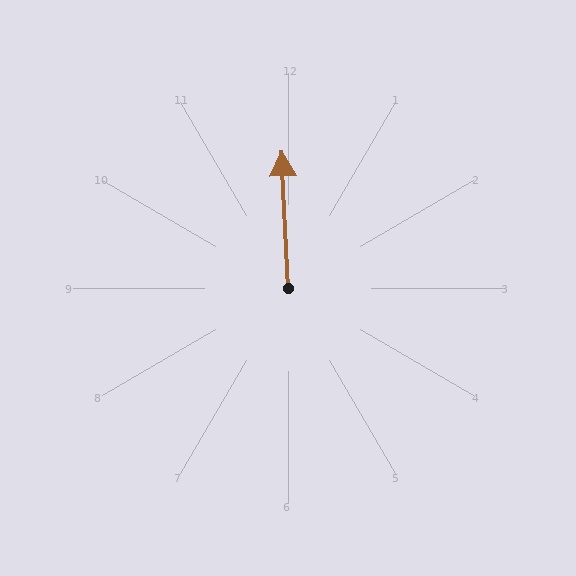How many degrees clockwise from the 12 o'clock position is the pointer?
Approximately 357 degrees.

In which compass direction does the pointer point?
North.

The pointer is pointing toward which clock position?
Roughly 12 o'clock.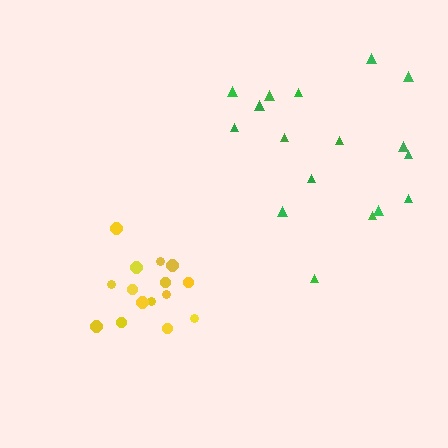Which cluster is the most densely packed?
Yellow.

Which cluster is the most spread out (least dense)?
Green.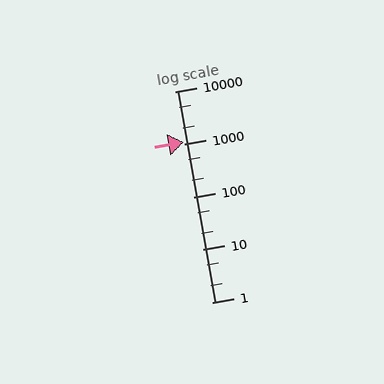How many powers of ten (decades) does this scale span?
The scale spans 4 decades, from 1 to 10000.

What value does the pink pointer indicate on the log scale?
The pointer indicates approximately 1100.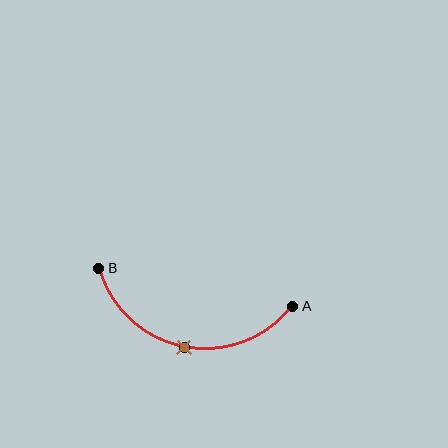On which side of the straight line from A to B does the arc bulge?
The arc bulges below the straight line connecting A and B.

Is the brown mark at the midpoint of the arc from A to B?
Yes. The brown mark lies on the arc at equal arc-length from both A and B — it is the arc midpoint.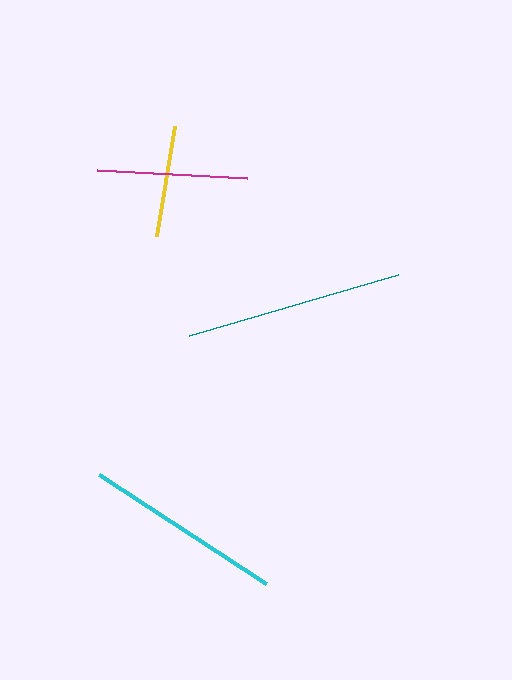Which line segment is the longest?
The teal line is the longest at approximately 218 pixels.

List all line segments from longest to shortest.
From longest to shortest: teal, cyan, magenta, yellow.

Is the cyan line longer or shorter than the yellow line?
The cyan line is longer than the yellow line.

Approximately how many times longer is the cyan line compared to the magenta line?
The cyan line is approximately 1.3 times the length of the magenta line.